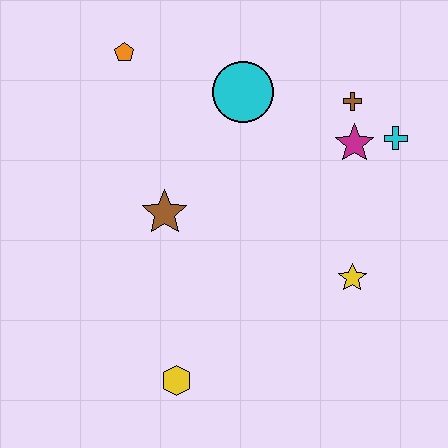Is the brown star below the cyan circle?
Yes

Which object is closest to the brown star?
The cyan circle is closest to the brown star.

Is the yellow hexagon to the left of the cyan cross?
Yes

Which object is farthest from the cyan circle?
The yellow hexagon is farthest from the cyan circle.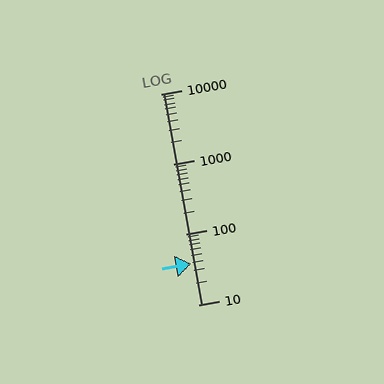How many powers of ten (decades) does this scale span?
The scale spans 3 decades, from 10 to 10000.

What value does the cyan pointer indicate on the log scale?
The pointer indicates approximately 38.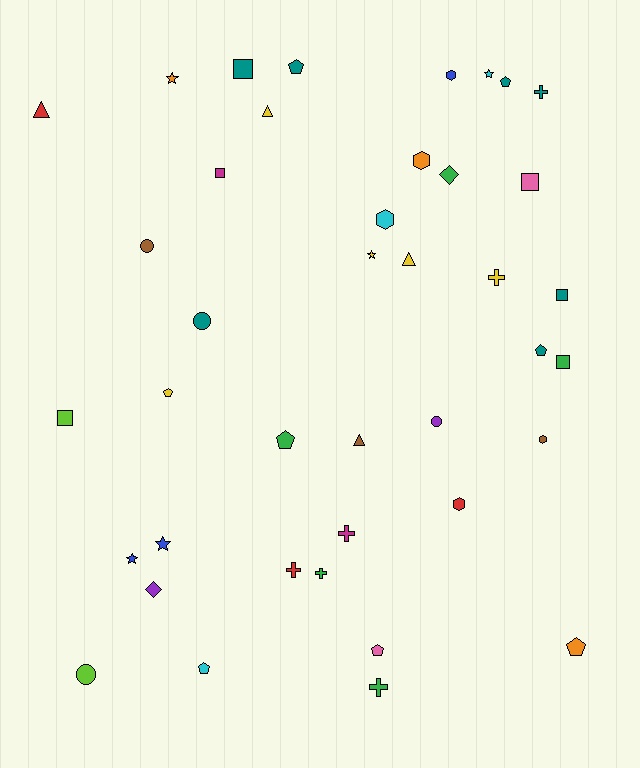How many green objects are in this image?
There are 5 green objects.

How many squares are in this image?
There are 6 squares.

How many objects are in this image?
There are 40 objects.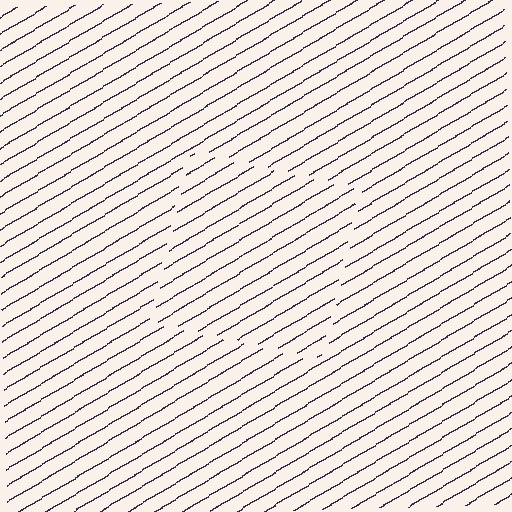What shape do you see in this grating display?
An illusory square. The interior of the shape contains the same grating, shifted by half a period — the contour is defined by the phase discontinuity where line-ends from the inner and outer gratings abut.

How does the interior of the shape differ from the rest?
The interior of the shape contains the same grating, shifted by half a period — the contour is defined by the phase discontinuity where line-ends from the inner and outer gratings abut.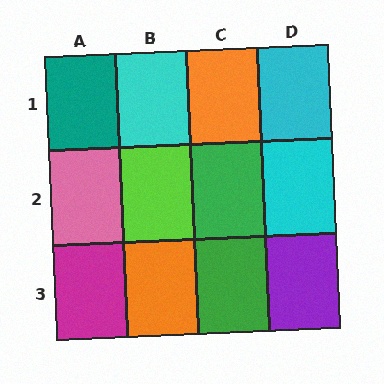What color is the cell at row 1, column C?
Orange.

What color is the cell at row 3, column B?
Orange.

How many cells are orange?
2 cells are orange.